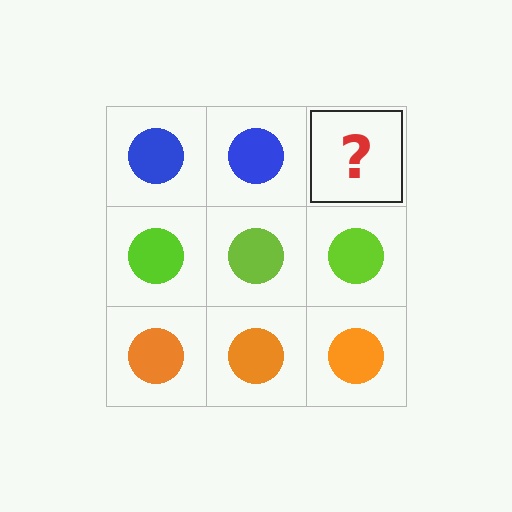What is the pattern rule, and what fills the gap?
The rule is that each row has a consistent color. The gap should be filled with a blue circle.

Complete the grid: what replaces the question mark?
The question mark should be replaced with a blue circle.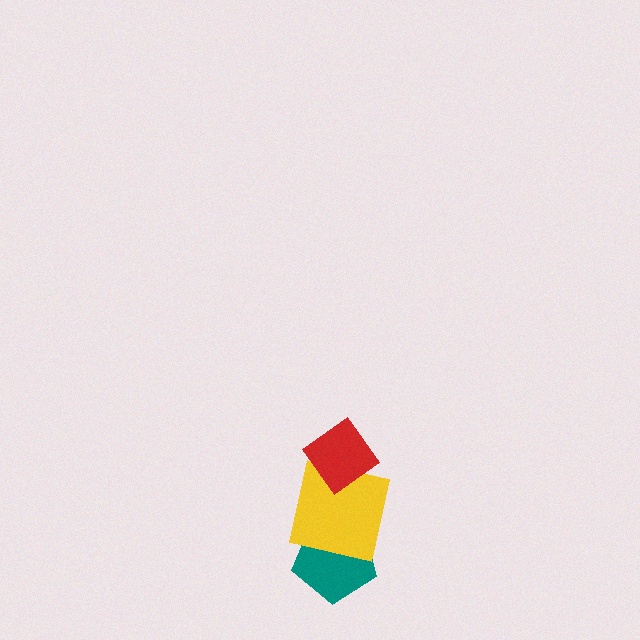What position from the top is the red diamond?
The red diamond is 1st from the top.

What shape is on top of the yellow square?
The red diamond is on top of the yellow square.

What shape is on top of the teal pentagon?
The yellow square is on top of the teal pentagon.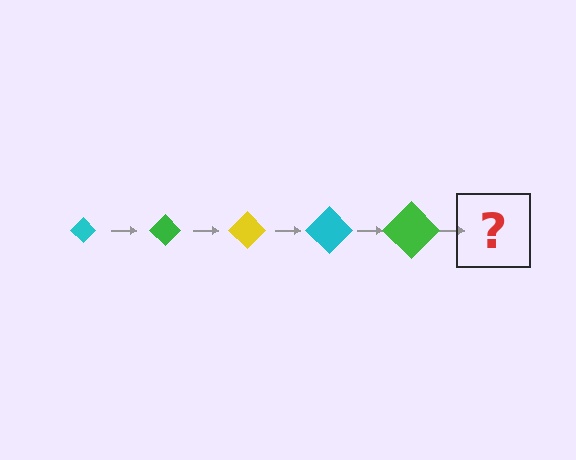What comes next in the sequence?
The next element should be a yellow diamond, larger than the previous one.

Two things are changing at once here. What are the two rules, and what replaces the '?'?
The two rules are that the diamond grows larger each step and the color cycles through cyan, green, and yellow. The '?' should be a yellow diamond, larger than the previous one.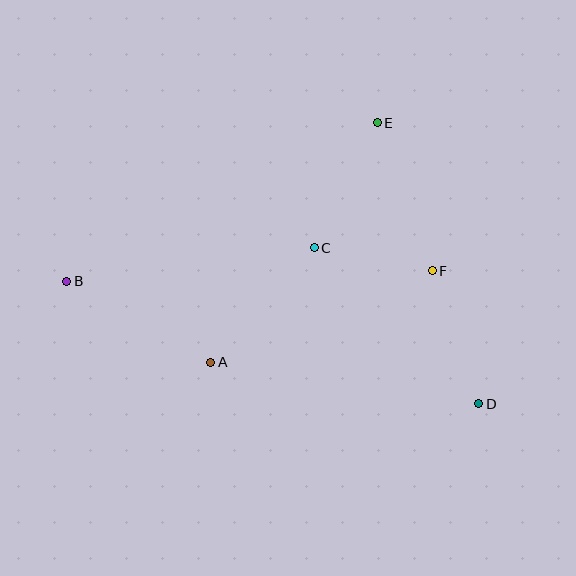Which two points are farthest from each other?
Points B and D are farthest from each other.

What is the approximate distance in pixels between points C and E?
The distance between C and E is approximately 140 pixels.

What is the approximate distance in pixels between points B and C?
The distance between B and C is approximately 250 pixels.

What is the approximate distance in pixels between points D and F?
The distance between D and F is approximately 141 pixels.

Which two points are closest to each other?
Points C and F are closest to each other.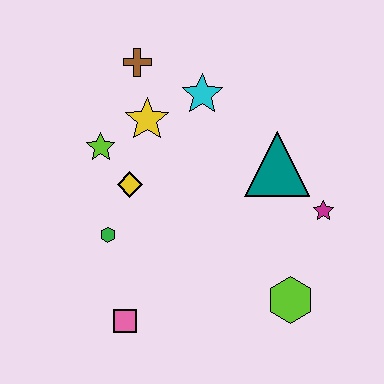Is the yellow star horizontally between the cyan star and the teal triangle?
No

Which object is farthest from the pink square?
The brown cross is farthest from the pink square.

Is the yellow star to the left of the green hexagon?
No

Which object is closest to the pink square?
The green hexagon is closest to the pink square.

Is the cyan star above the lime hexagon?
Yes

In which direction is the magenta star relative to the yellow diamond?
The magenta star is to the right of the yellow diamond.